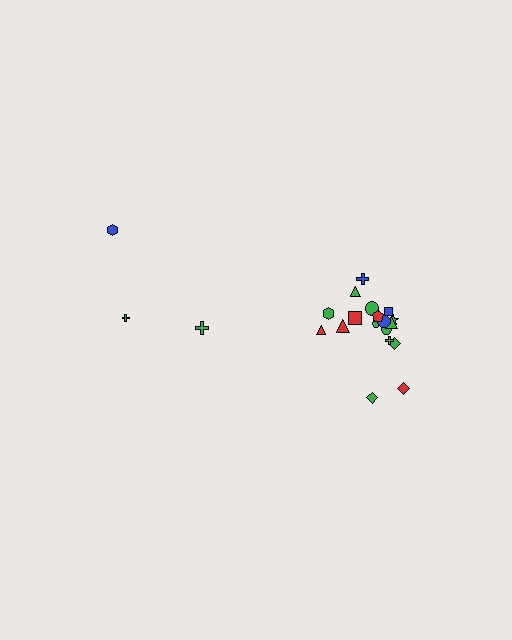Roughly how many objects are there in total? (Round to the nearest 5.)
Roughly 20 objects in total.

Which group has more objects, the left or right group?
The right group.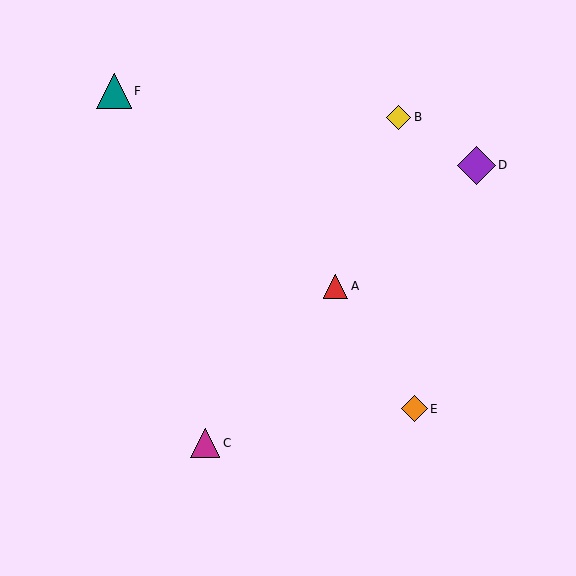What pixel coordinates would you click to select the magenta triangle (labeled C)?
Click at (205, 443) to select the magenta triangle C.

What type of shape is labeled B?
Shape B is a yellow diamond.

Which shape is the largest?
The purple diamond (labeled D) is the largest.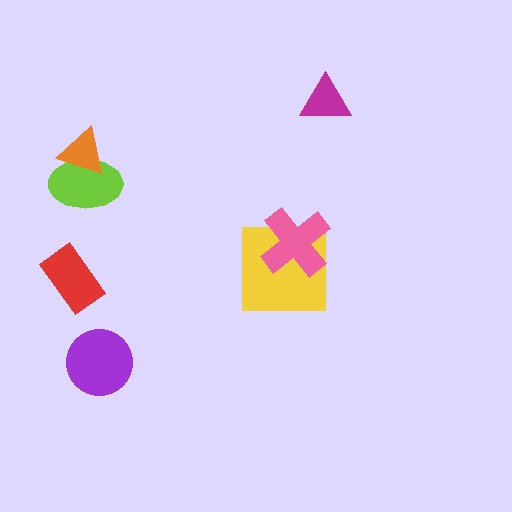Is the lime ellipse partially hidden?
Yes, it is partially covered by another shape.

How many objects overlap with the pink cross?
1 object overlaps with the pink cross.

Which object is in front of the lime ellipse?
The orange triangle is in front of the lime ellipse.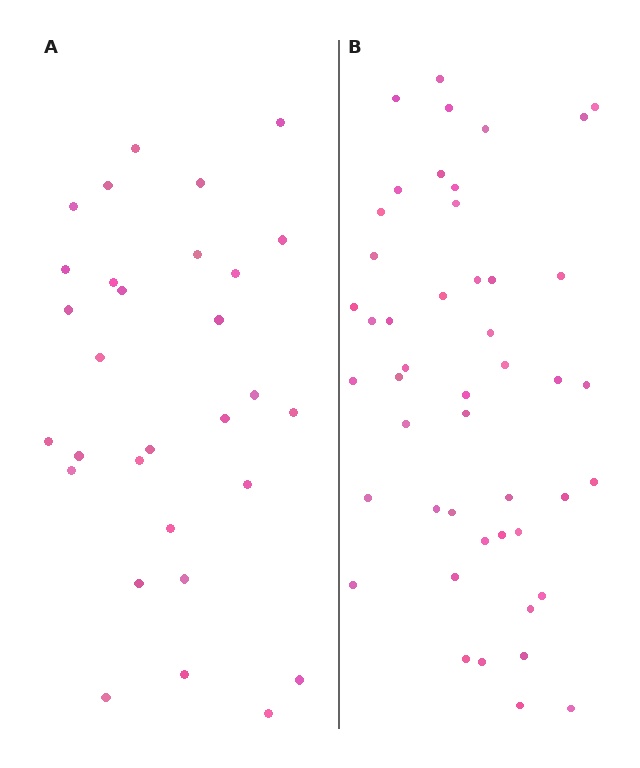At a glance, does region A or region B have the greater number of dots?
Region B (the right region) has more dots.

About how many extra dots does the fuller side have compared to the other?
Region B has approximately 15 more dots than region A.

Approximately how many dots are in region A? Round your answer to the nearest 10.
About 30 dots.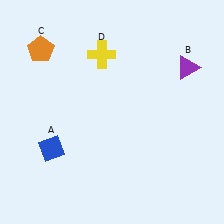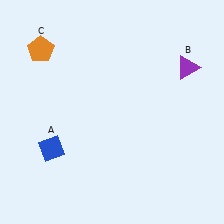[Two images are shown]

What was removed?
The yellow cross (D) was removed in Image 2.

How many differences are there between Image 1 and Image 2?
There is 1 difference between the two images.